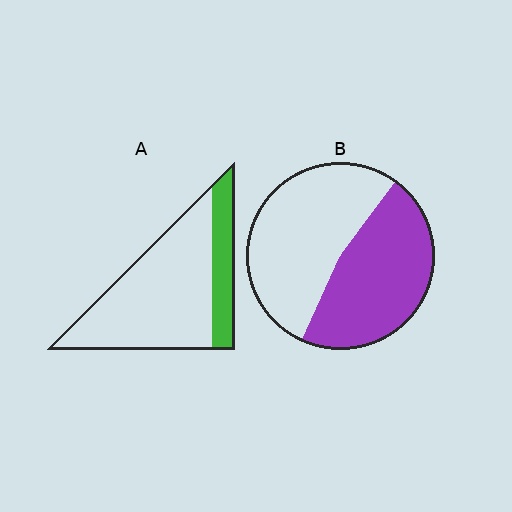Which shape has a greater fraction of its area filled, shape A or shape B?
Shape B.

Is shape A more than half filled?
No.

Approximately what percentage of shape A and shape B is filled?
A is approximately 25% and B is approximately 45%.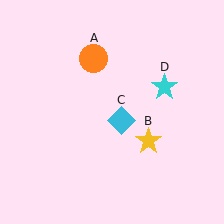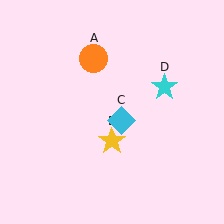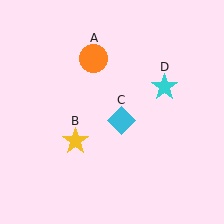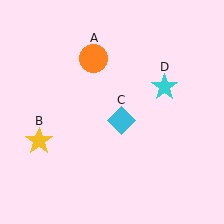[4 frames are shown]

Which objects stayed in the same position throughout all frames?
Orange circle (object A) and cyan diamond (object C) and cyan star (object D) remained stationary.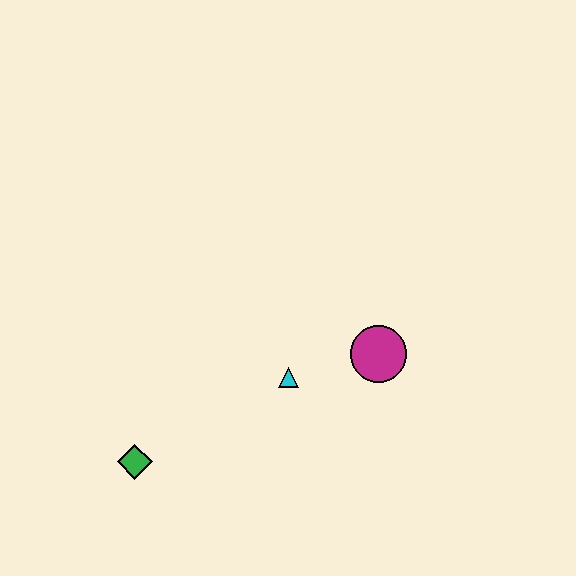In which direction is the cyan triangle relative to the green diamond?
The cyan triangle is to the right of the green diamond.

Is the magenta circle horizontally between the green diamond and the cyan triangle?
No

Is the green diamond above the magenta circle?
No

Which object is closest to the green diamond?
The cyan triangle is closest to the green diamond.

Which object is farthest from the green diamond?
The magenta circle is farthest from the green diamond.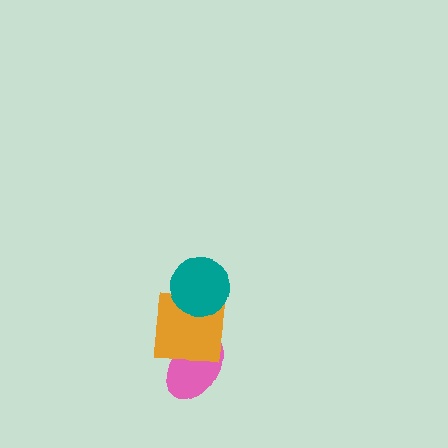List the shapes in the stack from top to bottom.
From top to bottom: the teal circle, the orange square, the pink ellipse.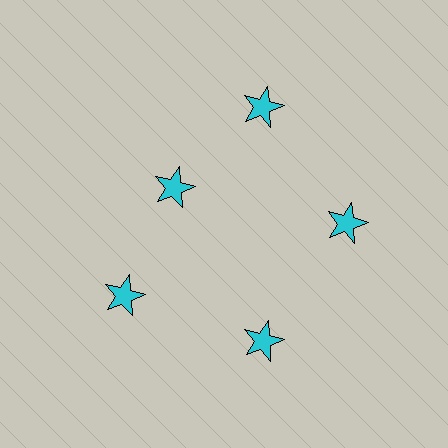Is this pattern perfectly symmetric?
No. The 5 cyan stars are arranged in a ring, but one element near the 10 o'clock position is pulled inward toward the center, breaking the 5-fold rotational symmetry.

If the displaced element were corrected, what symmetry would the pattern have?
It would have 5-fold rotational symmetry — the pattern would map onto itself every 72 degrees.